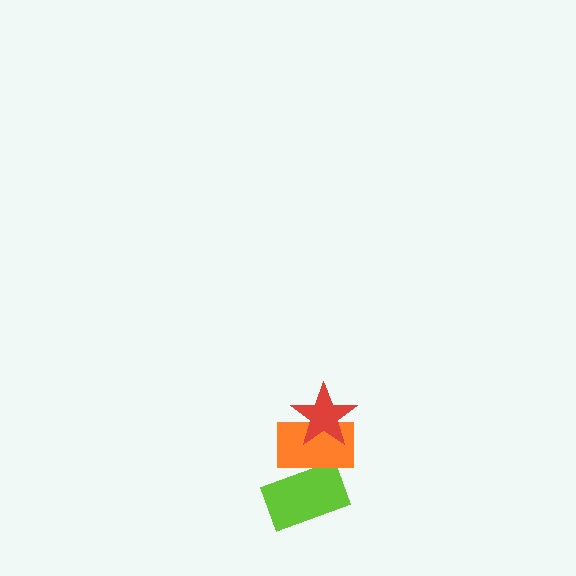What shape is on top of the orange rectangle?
The red star is on top of the orange rectangle.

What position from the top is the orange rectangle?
The orange rectangle is 2nd from the top.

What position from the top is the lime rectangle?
The lime rectangle is 3rd from the top.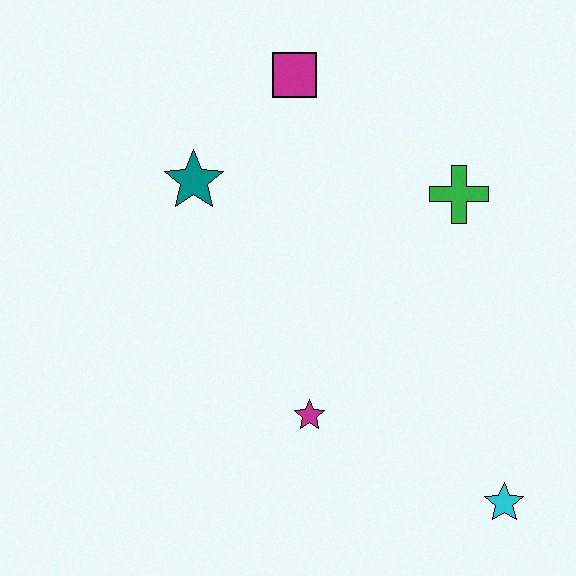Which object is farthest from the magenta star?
The magenta square is farthest from the magenta star.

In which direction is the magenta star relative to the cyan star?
The magenta star is to the left of the cyan star.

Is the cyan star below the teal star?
Yes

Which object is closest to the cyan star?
The magenta star is closest to the cyan star.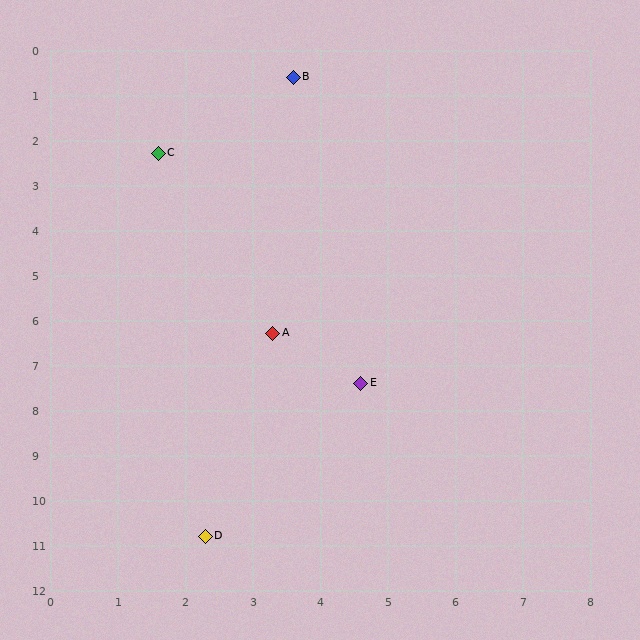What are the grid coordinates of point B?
Point B is at approximately (3.6, 0.6).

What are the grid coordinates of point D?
Point D is at approximately (2.3, 10.8).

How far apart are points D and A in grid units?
Points D and A are about 4.6 grid units apart.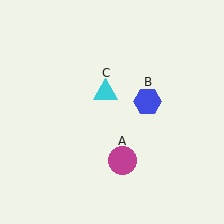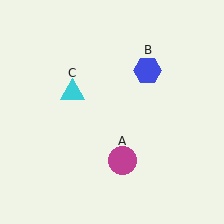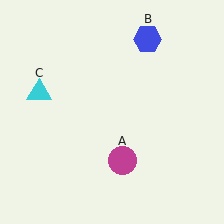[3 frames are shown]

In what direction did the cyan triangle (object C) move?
The cyan triangle (object C) moved left.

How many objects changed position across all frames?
2 objects changed position: blue hexagon (object B), cyan triangle (object C).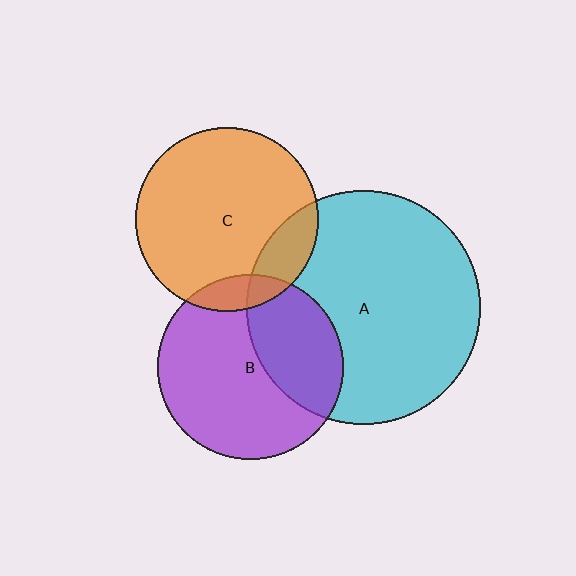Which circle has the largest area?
Circle A (cyan).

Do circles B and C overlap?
Yes.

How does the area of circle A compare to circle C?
Approximately 1.6 times.